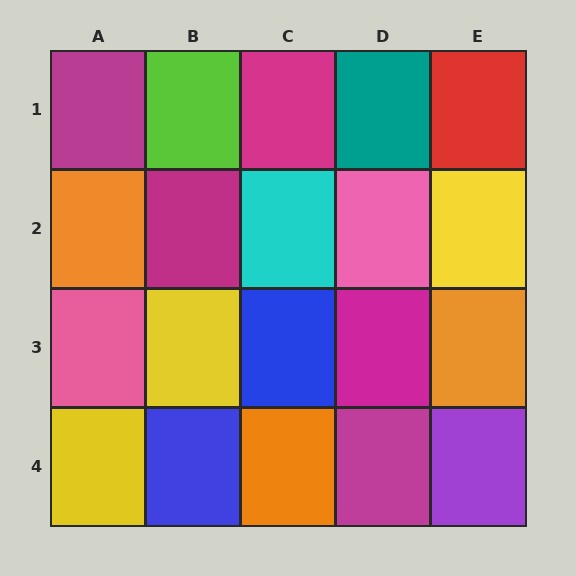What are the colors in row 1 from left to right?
Magenta, lime, magenta, teal, red.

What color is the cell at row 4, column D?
Magenta.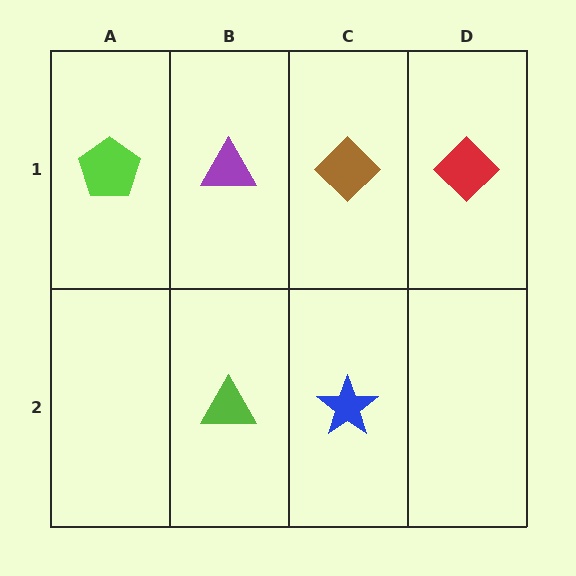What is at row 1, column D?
A red diamond.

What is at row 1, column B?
A purple triangle.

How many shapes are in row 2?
2 shapes.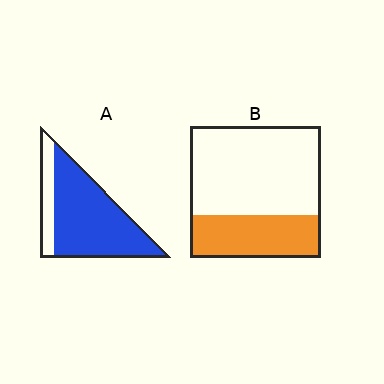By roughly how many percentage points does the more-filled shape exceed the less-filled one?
By roughly 45 percentage points (A over B).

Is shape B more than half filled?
No.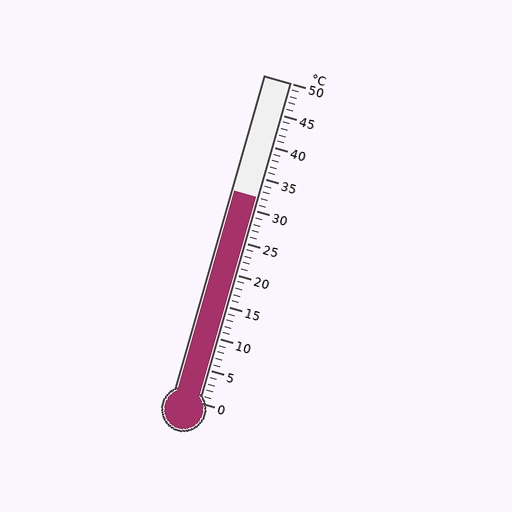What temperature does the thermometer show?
The thermometer shows approximately 32°C.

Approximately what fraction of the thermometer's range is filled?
The thermometer is filled to approximately 65% of its range.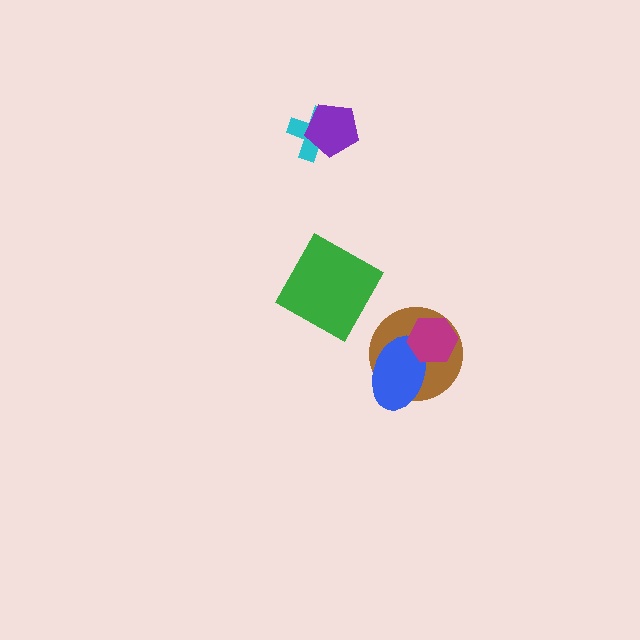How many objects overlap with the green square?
0 objects overlap with the green square.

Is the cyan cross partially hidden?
Yes, it is partially covered by another shape.